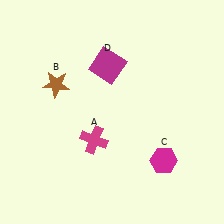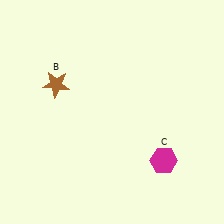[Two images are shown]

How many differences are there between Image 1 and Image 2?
There are 2 differences between the two images.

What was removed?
The magenta cross (A), the magenta square (D) were removed in Image 2.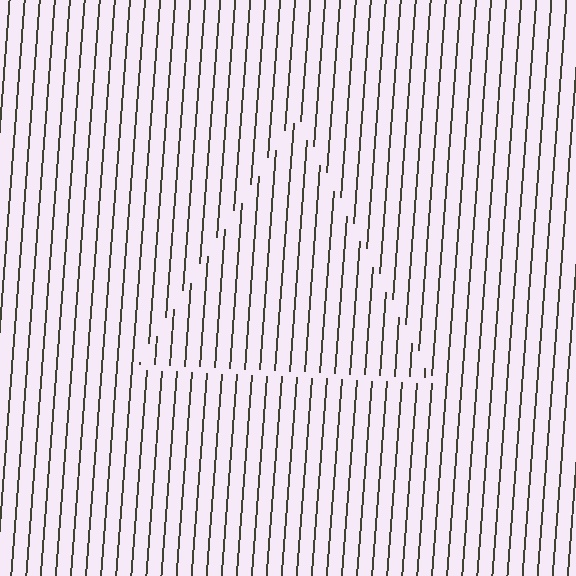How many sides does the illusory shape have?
3 sides — the line-ends trace a triangle.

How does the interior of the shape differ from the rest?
The interior of the shape contains the same grating, shifted by half a period — the contour is defined by the phase discontinuity where line-ends from the inner and outer gratings abut.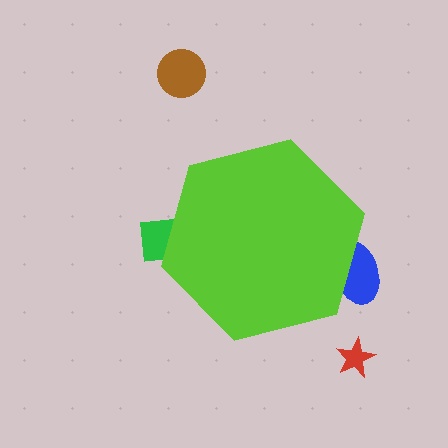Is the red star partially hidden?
No, the red star is fully visible.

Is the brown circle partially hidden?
No, the brown circle is fully visible.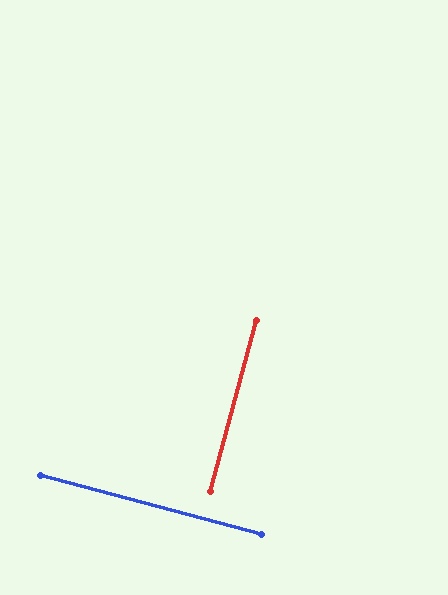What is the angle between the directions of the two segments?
Approximately 90 degrees.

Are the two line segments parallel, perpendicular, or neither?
Perpendicular — they meet at approximately 90°.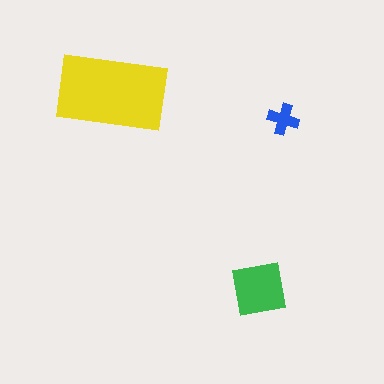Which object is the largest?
The yellow rectangle.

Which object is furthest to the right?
The blue cross is rightmost.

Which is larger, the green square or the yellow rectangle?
The yellow rectangle.